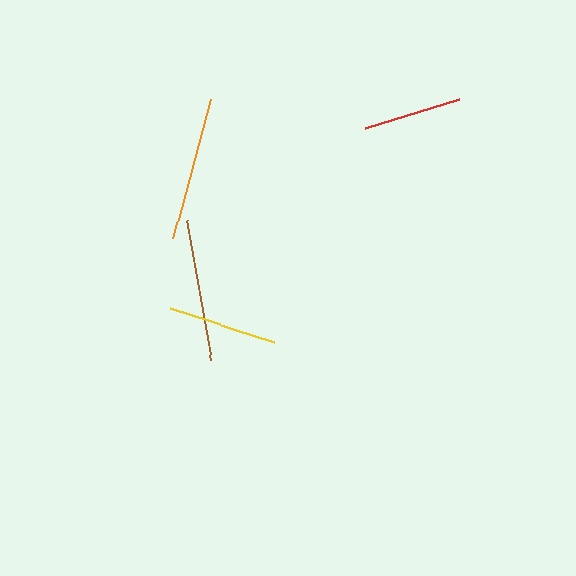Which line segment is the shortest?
The red line is the shortest at approximately 98 pixels.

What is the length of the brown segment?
The brown segment is approximately 142 pixels long.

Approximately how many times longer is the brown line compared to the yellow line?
The brown line is approximately 1.3 times the length of the yellow line.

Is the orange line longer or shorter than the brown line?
The orange line is longer than the brown line.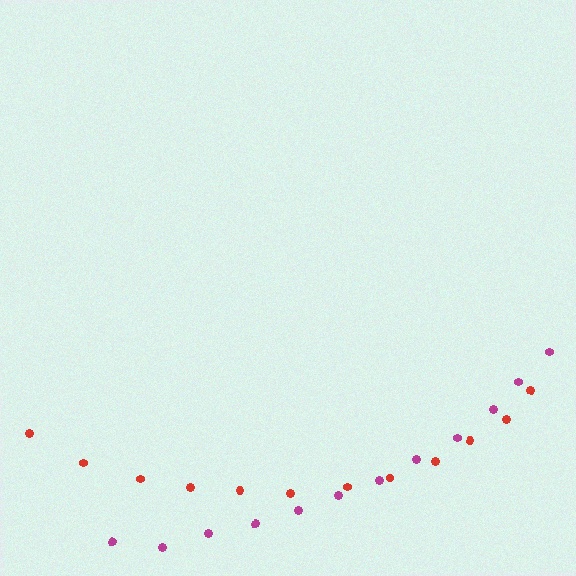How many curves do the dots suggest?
There are 2 distinct paths.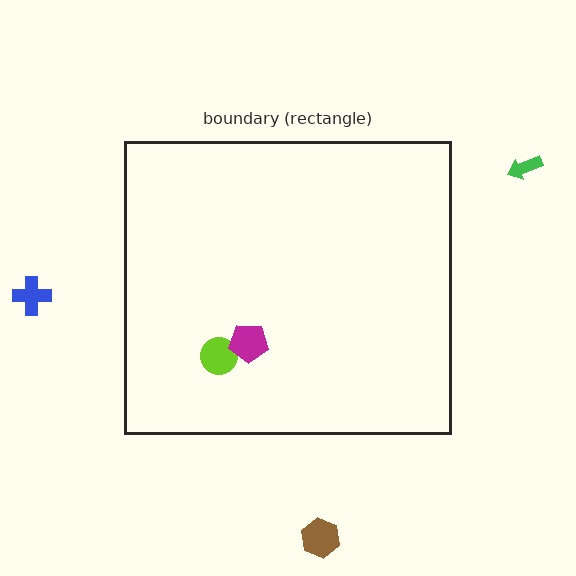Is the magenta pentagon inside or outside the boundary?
Inside.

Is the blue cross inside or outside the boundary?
Outside.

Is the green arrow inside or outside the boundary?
Outside.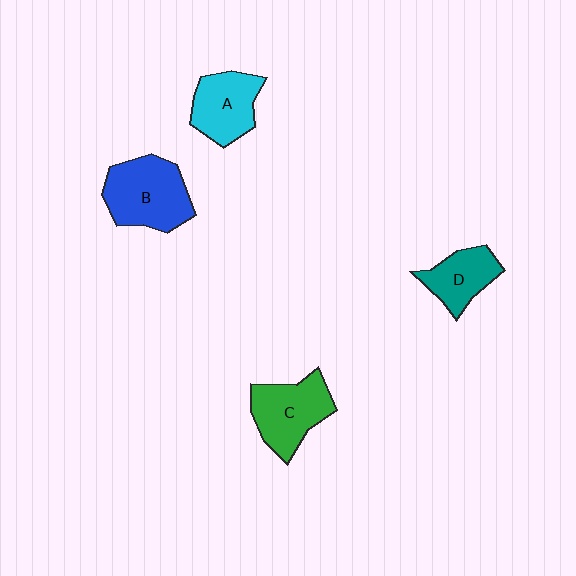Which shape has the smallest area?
Shape D (teal).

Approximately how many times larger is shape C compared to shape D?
Approximately 1.4 times.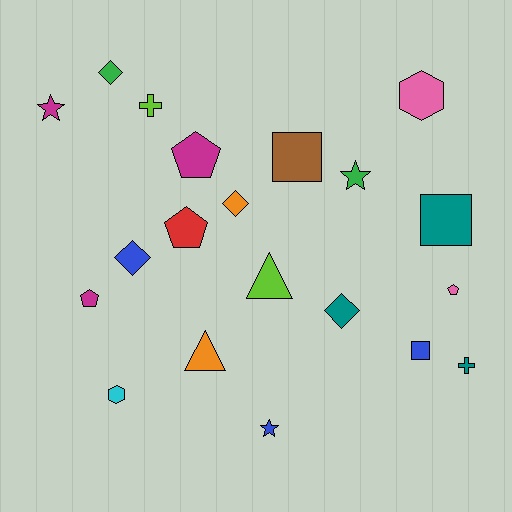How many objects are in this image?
There are 20 objects.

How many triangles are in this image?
There are 2 triangles.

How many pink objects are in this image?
There are 2 pink objects.